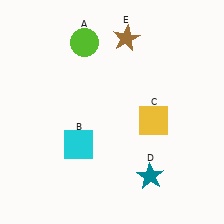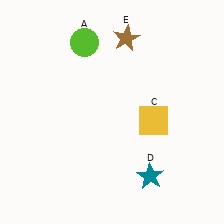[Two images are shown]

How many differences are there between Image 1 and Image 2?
There is 1 difference between the two images.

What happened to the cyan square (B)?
The cyan square (B) was removed in Image 2. It was in the bottom-left area of Image 1.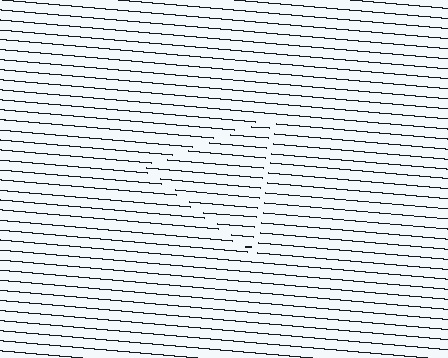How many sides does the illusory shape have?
3 sides — the line-ends trace a triangle.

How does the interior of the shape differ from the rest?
The interior of the shape contains the same grating, shifted by half a period — the contour is defined by the phase discontinuity where line-ends from the inner and outer gratings abut.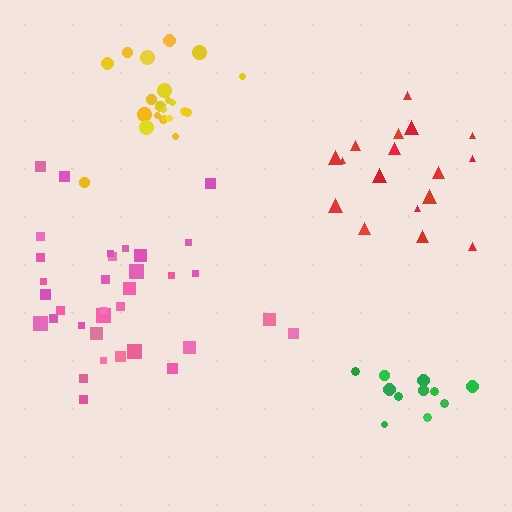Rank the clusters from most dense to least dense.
yellow, green, red, pink.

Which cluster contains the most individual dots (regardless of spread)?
Pink (34).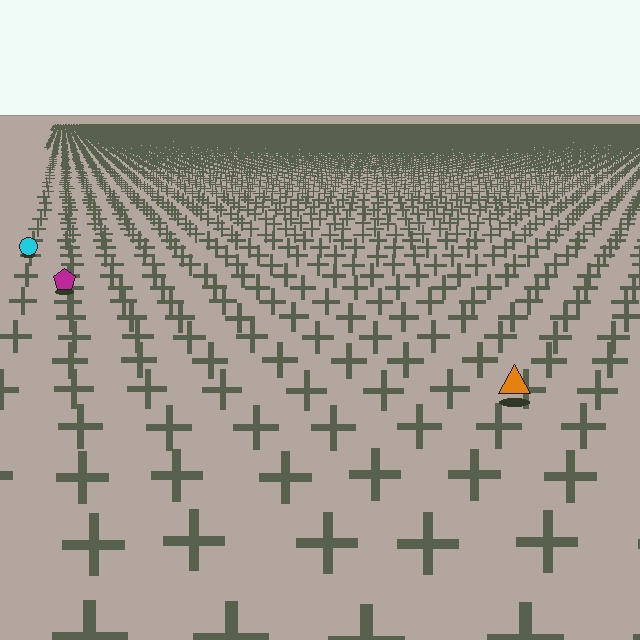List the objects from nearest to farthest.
From nearest to farthest: the orange triangle, the magenta pentagon, the cyan circle.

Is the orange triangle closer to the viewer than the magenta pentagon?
Yes. The orange triangle is closer — you can tell from the texture gradient: the ground texture is coarser near it.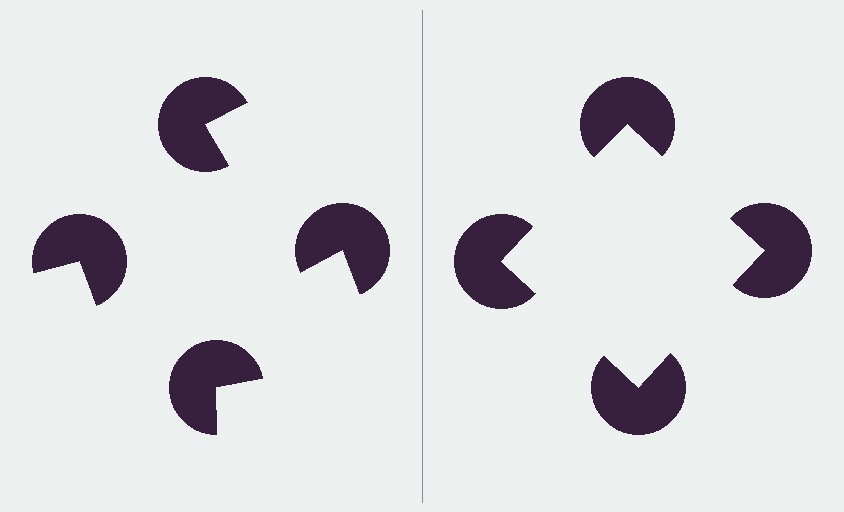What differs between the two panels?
The pac-man discs are positioned identically on both sides; only the wedge orientations differ. On the right they align to a square; on the left they are misaligned.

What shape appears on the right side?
An illusory square.